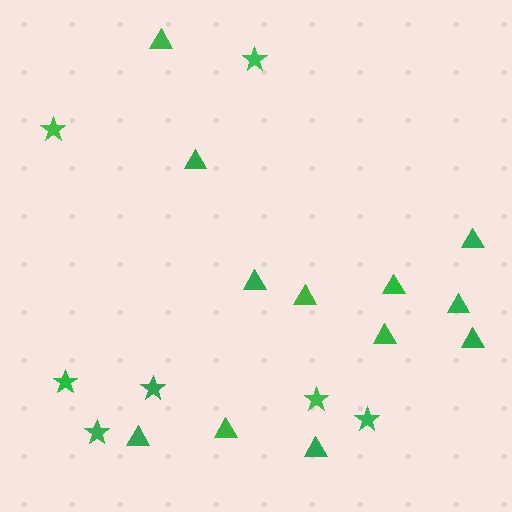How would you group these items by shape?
There are 2 groups: one group of stars (7) and one group of triangles (12).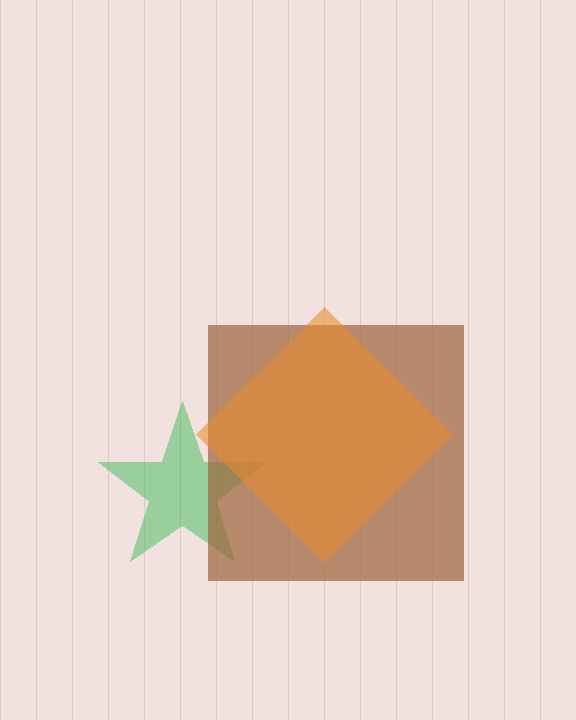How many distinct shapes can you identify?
There are 3 distinct shapes: a green star, a brown square, an orange diamond.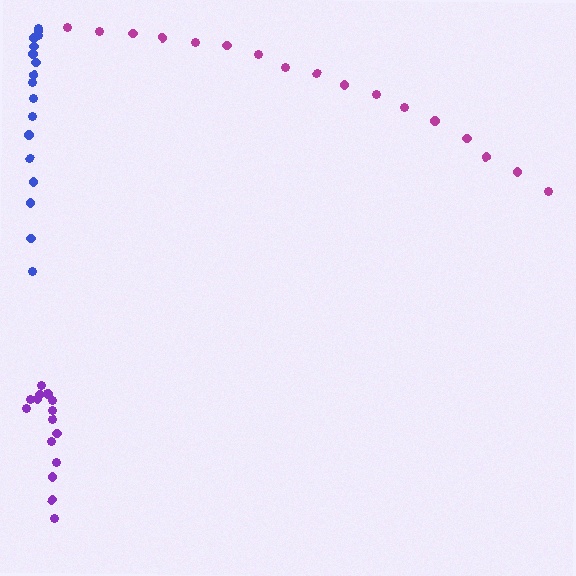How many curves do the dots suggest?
There are 3 distinct paths.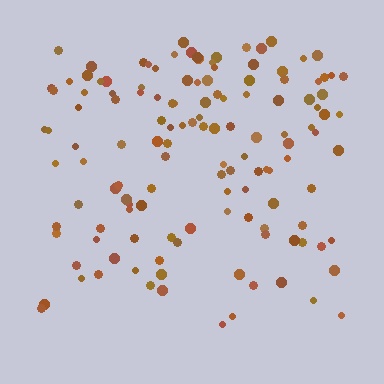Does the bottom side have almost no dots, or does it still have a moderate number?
Still a moderate number, just noticeably fewer than the top.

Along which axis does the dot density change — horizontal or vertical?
Vertical.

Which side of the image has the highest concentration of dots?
The top.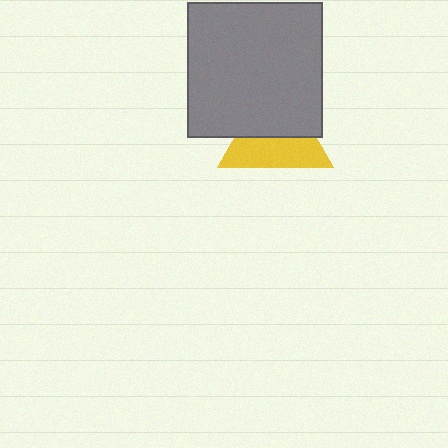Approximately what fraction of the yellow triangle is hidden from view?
Roughly 50% of the yellow triangle is hidden behind the gray square.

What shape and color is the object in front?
The object in front is a gray square.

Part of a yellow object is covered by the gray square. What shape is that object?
It is a triangle.